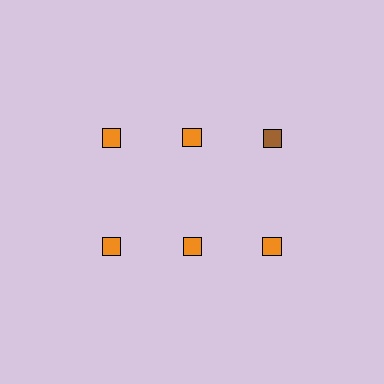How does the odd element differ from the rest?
It has a different color: brown instead of orange.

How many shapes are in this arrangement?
There are 6 shapes arranged in a grid pattern.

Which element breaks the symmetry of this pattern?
The brown square in the top row, center column breaks the symmetry. All other shapes are orange squares.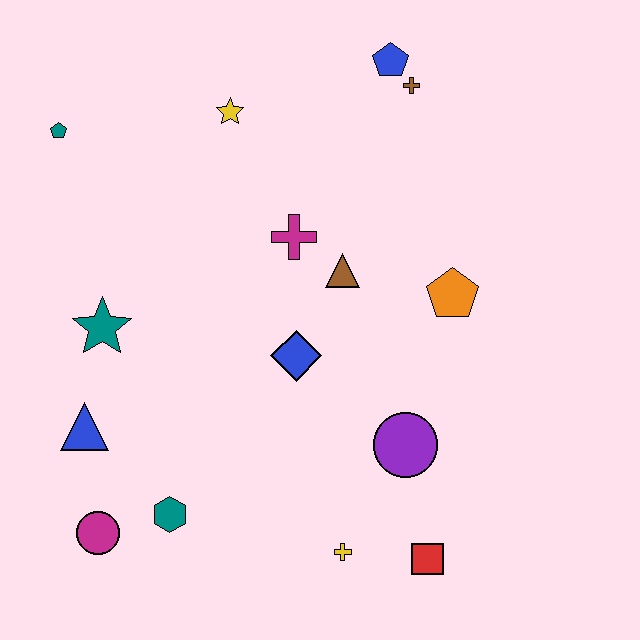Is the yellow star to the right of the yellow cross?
No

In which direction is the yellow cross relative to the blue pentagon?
The yellow cross is below the blue pentagon.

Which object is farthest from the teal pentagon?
The red square is farthest from the teal pentagon.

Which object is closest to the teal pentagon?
The yellow star is closest to the teal pentagon.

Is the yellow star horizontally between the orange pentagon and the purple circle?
No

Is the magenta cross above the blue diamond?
Yes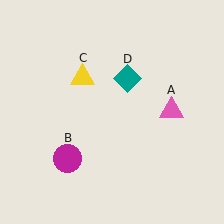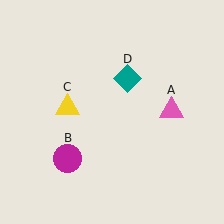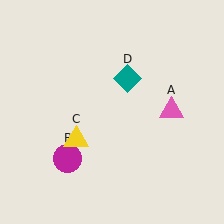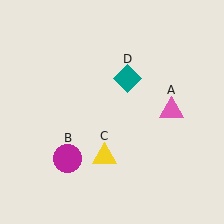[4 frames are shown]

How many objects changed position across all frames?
1 object changed position: yellow triangle (object C).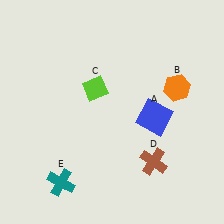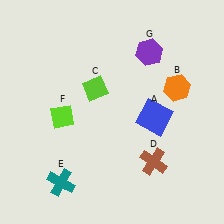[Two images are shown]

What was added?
A lime diamond (F), a purple hexagon (G) were added in Image 2.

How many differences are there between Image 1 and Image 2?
There are 2 differences between the two images.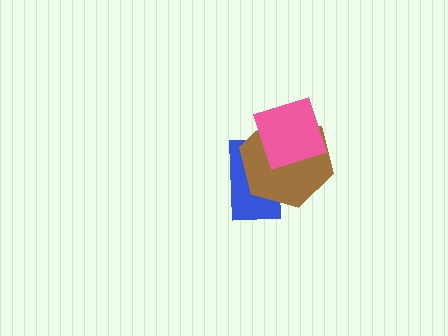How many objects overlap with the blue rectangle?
2 objects overlap with the blue rectangle.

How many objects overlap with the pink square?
2 objects overlap with the pink square.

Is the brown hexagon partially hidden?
Yes, it is partially covered by another shape.